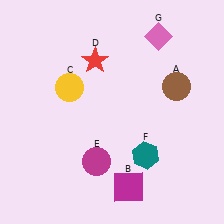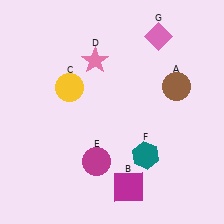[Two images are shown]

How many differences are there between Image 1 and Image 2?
There is 1 difference between the two images.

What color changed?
The star (D) changed from red in Image 1 to pink in Image 2.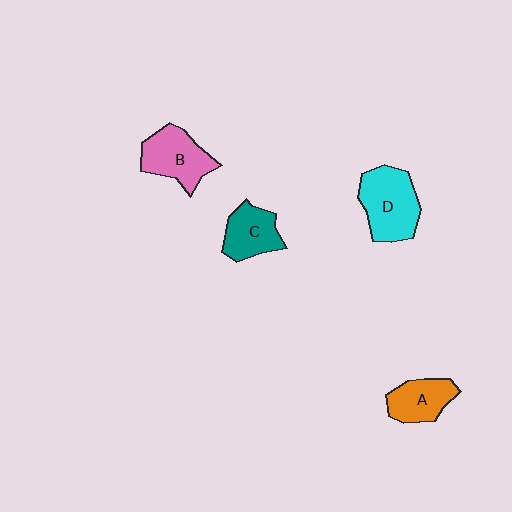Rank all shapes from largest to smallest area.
From largest to smallest: D (cyan), B (pink), C (teal), A (orange).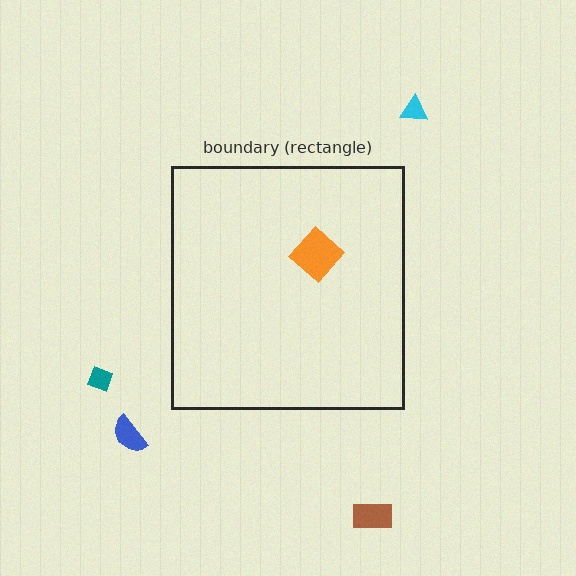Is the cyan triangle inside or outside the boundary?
Outside.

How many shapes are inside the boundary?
1 inside, 4 outside.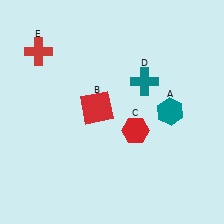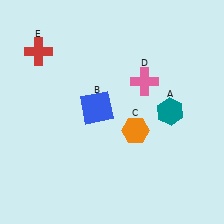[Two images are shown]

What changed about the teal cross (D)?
In Image 1, D is teal. In Image 2, it changed to pink.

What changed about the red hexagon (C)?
In Image 1, C is red. In Image 2, it changed to orange.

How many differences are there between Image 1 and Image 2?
There are 3 differences between the two images.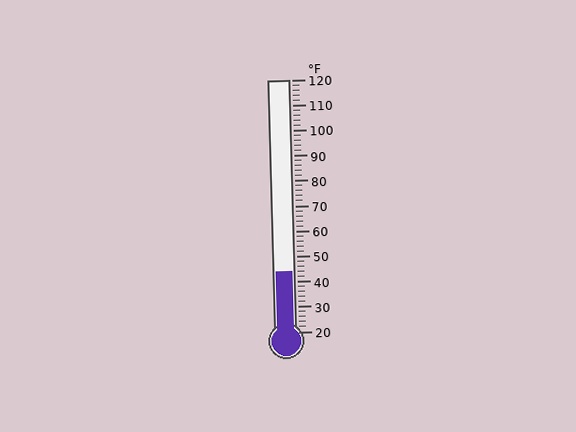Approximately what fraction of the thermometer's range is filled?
The thermometer is filled to approximately 25% of its range.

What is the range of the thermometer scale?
The thermometer scale ranges from 20°F to 120°F.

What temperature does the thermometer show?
The thermometer shows approximately 44°F.